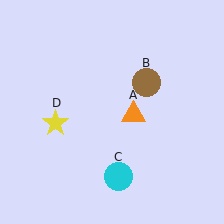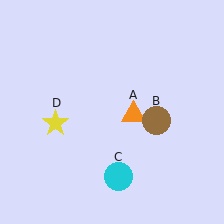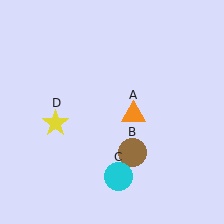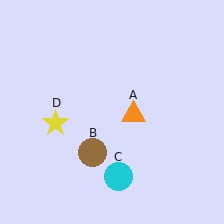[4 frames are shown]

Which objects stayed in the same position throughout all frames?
Orange triangle (object A) and cyan circle (object C) and yellow star (object D) remained stationary.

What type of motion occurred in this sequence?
The brown circle (object B) rotated clockwise around the center of the scene.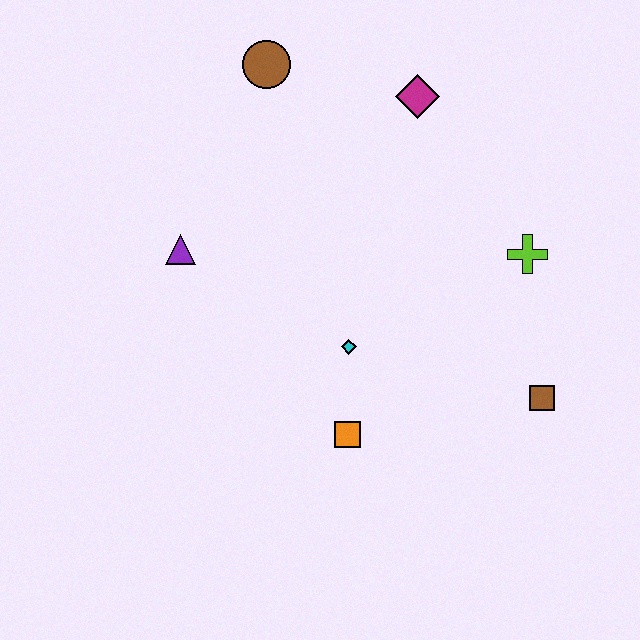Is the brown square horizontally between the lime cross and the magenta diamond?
No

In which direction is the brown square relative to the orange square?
The brown square is to the right of the orange square.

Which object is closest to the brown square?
The lime cross is closest to the brown square.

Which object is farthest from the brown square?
The brown circle is farthest from the brown square.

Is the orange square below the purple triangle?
Yes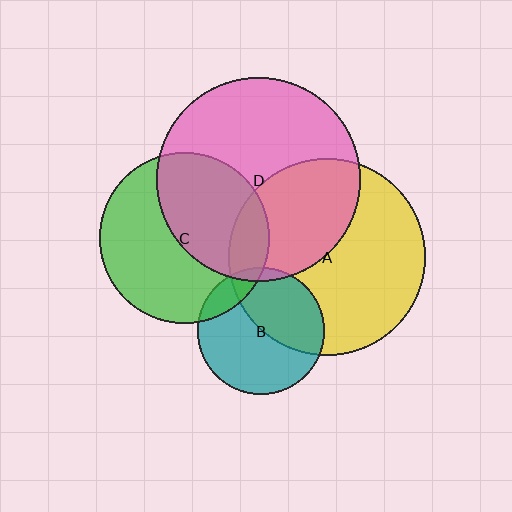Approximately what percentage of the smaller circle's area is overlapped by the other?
Approximately 40%.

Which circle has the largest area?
Circle D (pink).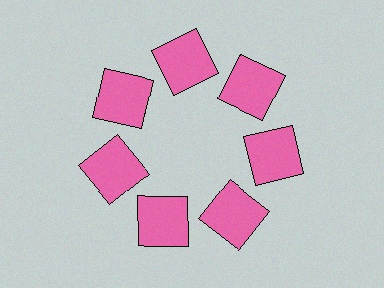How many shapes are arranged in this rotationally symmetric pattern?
There are 7 shapes, arranged in 7 groups of 1.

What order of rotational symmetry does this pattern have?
This pattern has 7-fold rotational symmetry.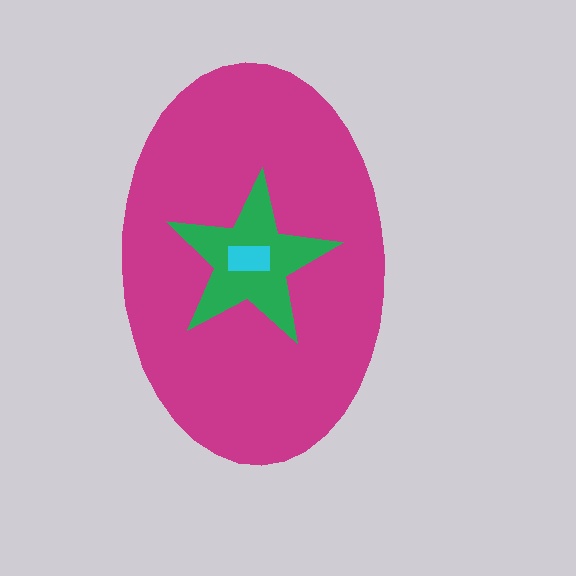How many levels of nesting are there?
3.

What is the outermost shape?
The magenta ellipse.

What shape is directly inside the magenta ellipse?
The green star.